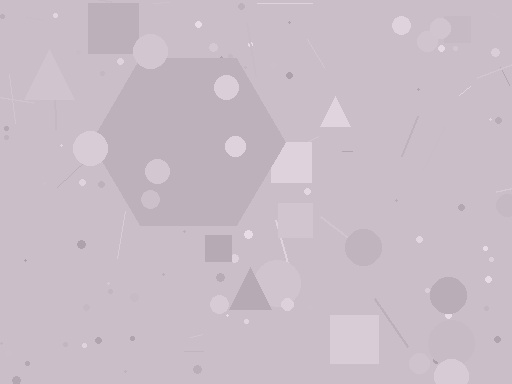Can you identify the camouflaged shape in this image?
The camouflaged shape is a hexagon.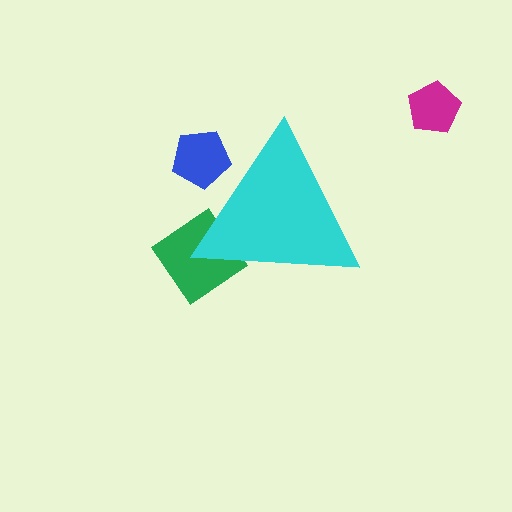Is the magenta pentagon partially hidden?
No, the magenta pentagon is fully visible.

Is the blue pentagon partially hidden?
Yes, the blue pentagon is partially hidden behind the cyan triangle.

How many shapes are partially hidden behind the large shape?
2 shapes are partially hidden.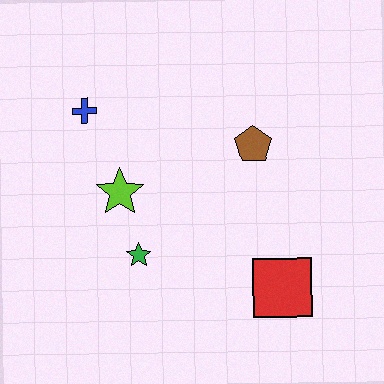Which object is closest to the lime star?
The green star is closest to the lime star.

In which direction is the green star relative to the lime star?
The green star is below the lime star.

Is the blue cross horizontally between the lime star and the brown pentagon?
No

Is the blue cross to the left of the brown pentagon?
Yes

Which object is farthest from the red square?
The blue cross is farthest from the red square.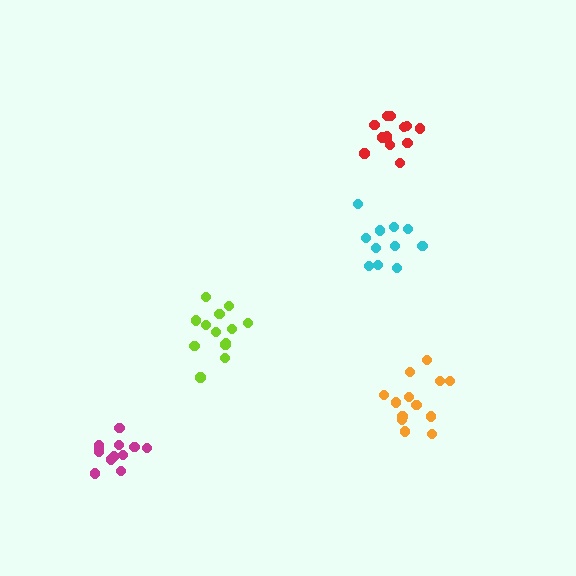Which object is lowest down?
The magenta cluster is bottommost.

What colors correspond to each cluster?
The clusters are colored: orange, lime, magenta, cyan, red.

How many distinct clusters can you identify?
There are 5 distinct clusters.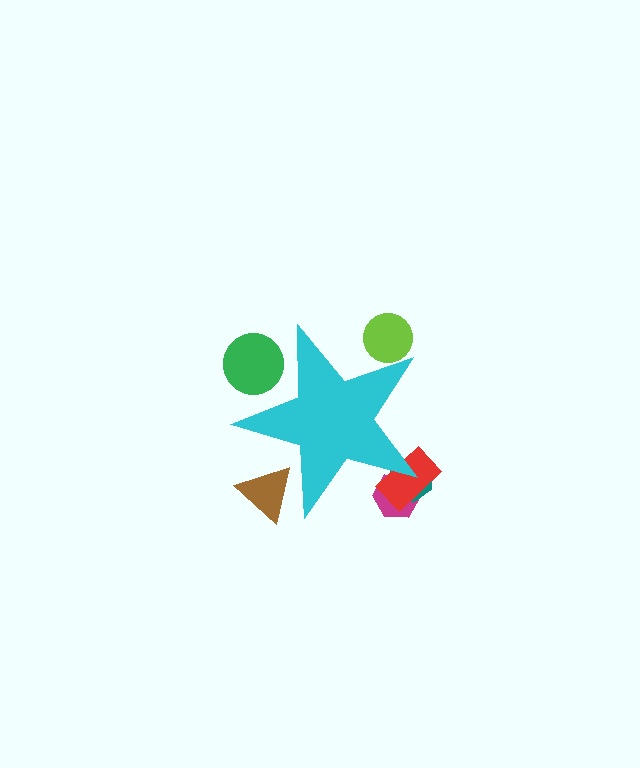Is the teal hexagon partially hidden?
Yes, the teal hexagon is partially hidden behind the cyan star.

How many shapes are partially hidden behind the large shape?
6 shapes are partially hidden.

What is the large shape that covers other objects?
A cyan star.